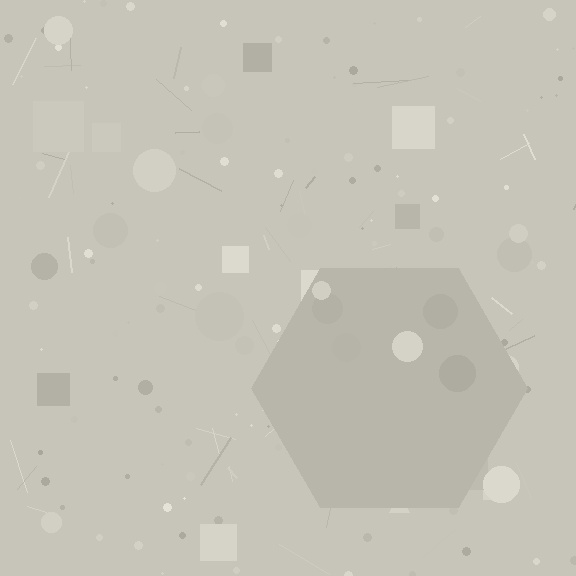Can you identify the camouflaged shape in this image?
The camouflaged shape is a hexagon.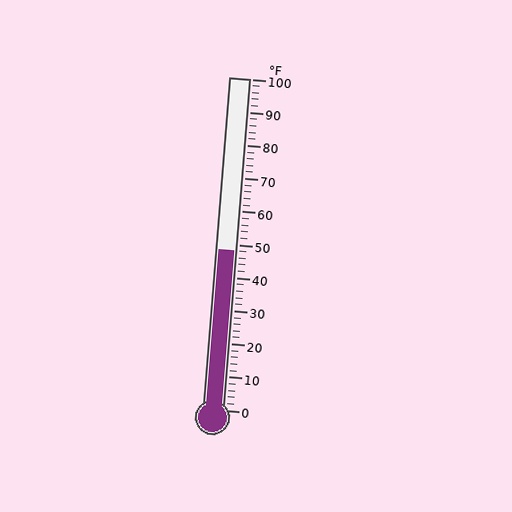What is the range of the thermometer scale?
The thermometer scale ranges from 0°F to 100°F.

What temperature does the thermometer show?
The thermometer shows approximately 48°F.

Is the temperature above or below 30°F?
The temperature is above 30°F.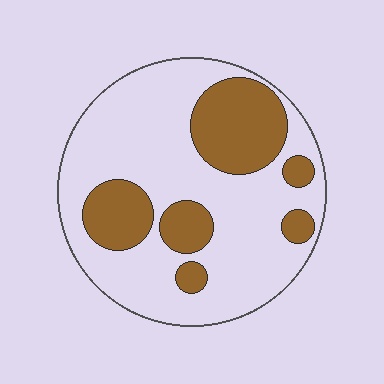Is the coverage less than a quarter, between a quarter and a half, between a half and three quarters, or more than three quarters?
Between a quarter and a half.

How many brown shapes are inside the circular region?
6.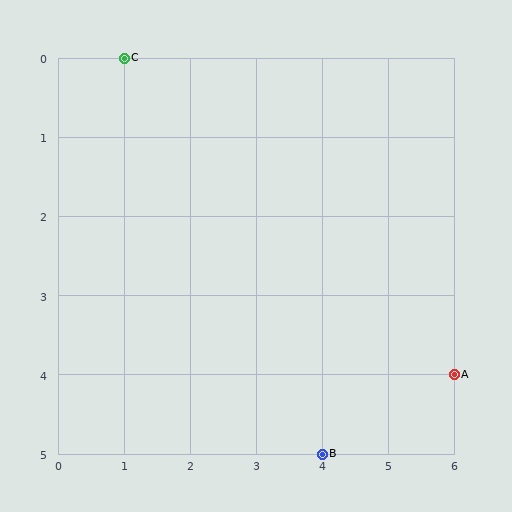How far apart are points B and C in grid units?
Points B and C are 3 columns and 5 rows apart (about 5.8 grid units diagonally).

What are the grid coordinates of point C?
Point C is at grid coordinates (1, 0).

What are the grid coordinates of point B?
Point B is at grid coordinates (4, 5).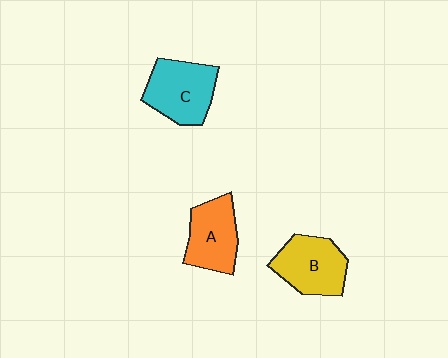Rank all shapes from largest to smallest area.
From largest to smallest: C (cyan), B (yellow), A (orange).